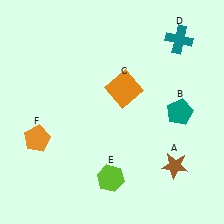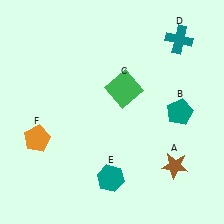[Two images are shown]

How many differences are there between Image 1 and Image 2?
There are 2 differences between the two images.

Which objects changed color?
C changed from orange to green. E changed from lime to teal.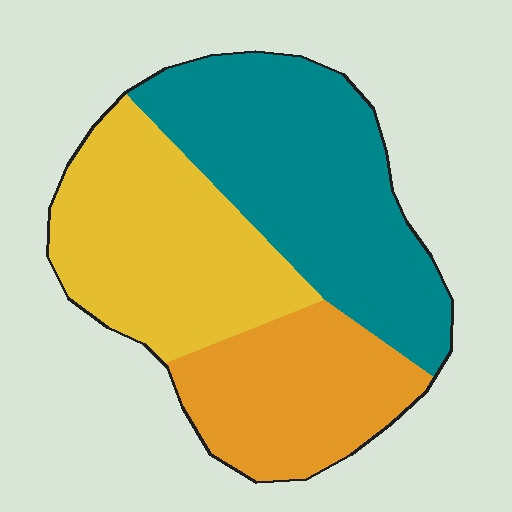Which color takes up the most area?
Teal, at roughly 40%.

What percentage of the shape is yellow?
Yellow takes up between a third and a half of the shape.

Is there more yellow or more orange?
Yellow.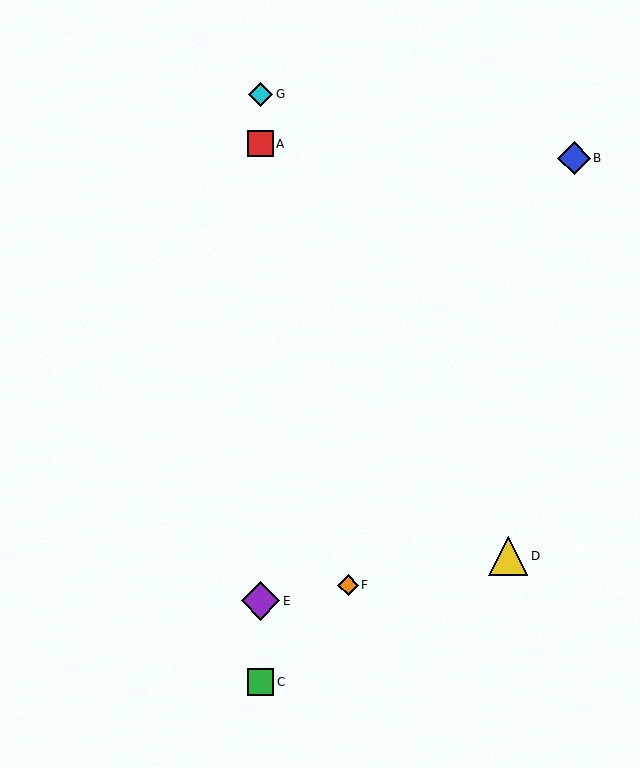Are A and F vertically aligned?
No, A is at x≈260 and F is at x≈348.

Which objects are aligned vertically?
Objects A, C, E, G are aligned vertically.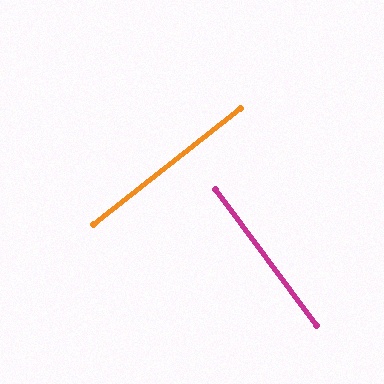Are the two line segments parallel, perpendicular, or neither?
Perpendicular — they meet at approximately 88°.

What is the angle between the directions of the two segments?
Approximately 88 degrees.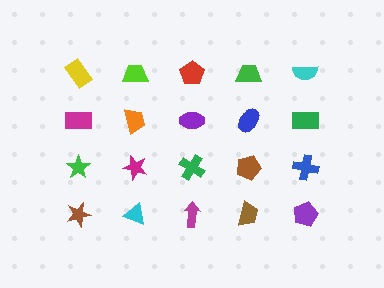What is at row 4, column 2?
A cyan triangle.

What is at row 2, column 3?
A purple ellipse.